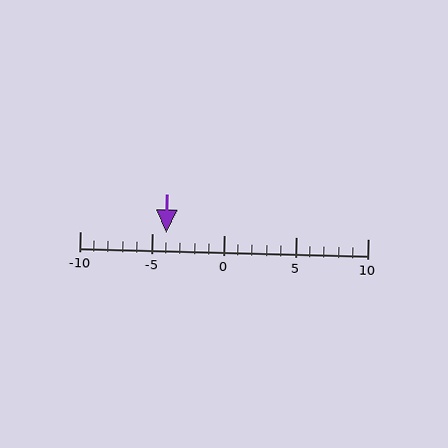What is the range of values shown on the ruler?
The ruler shows values from -10 to 10.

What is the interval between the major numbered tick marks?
The major tick marks are spaced 5 units apart.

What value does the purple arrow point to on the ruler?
The purple arrow points to approximately -4.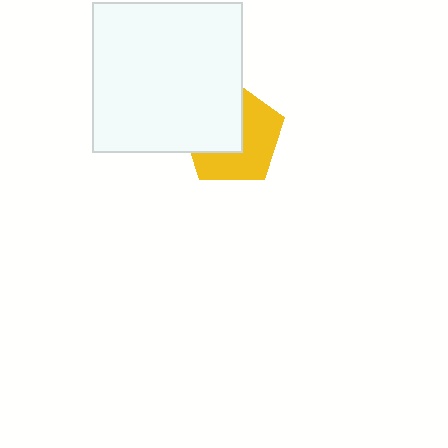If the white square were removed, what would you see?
You would see the complete yellow pentagon.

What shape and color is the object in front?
The object in front is a white square.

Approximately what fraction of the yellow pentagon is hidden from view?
Roughly 48% of the yellow pentagon is hidden behind the white square.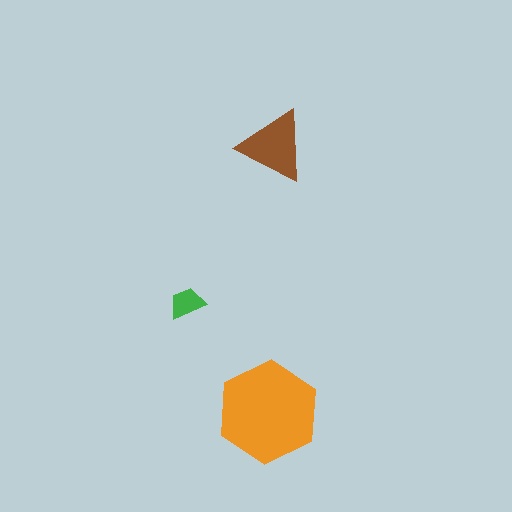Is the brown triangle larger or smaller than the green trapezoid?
Larger.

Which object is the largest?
The orange hexagon.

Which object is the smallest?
The green trapezoid.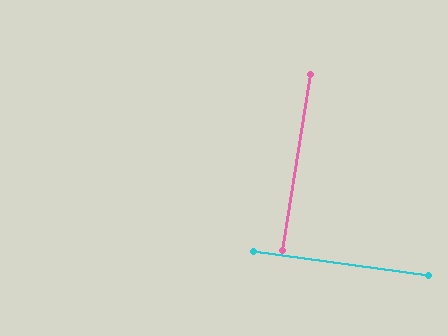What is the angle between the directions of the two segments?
Approximately 89 degrees.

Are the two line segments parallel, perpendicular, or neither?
Perpendicular — they meet at approximately 89°.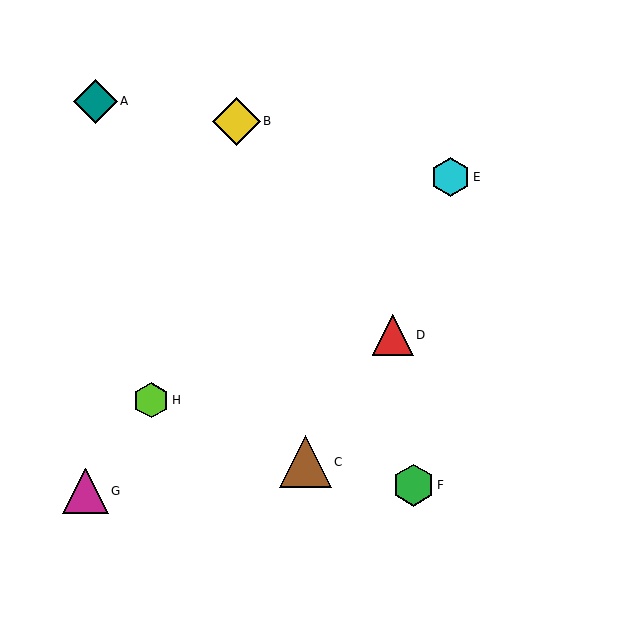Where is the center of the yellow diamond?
The center of the yellow diamond is at (236, 121).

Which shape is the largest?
The brown triangle (labeled C) is the largest.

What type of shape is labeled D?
Shape D is a red triangle.